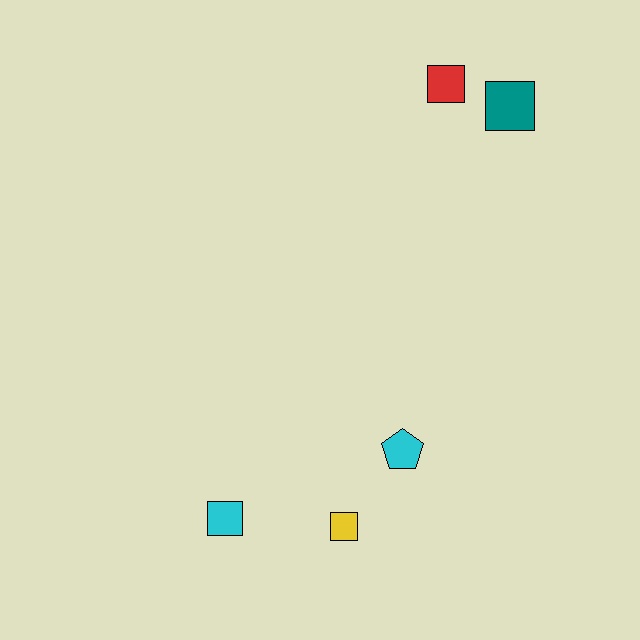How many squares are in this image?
There are 4 squares.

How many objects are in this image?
There are 5 objects.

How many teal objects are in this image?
There is 1 teal object.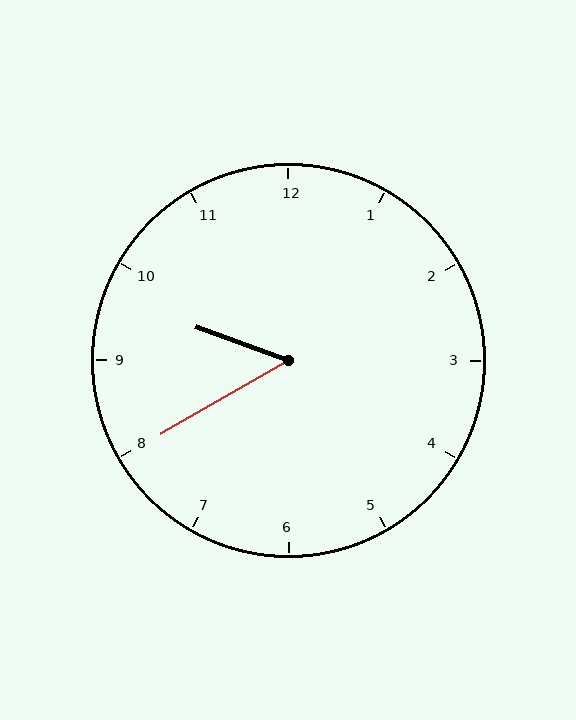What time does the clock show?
9:40.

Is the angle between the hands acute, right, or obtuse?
It is acute.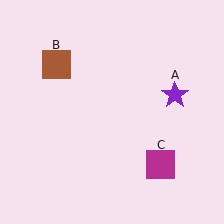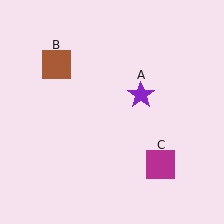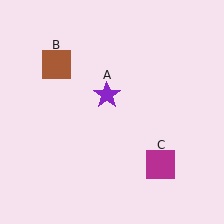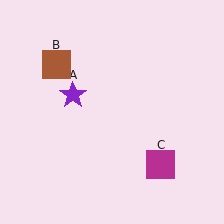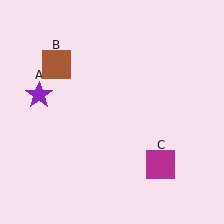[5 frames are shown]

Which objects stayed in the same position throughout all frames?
Brown square (object B) and magenta square (object C) remained stationary.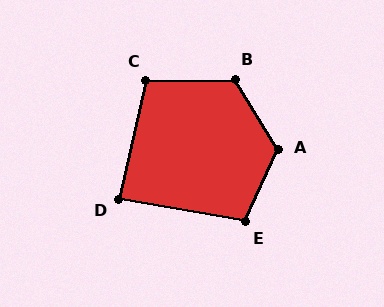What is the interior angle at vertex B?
Approximately 120 degrees (obtuse).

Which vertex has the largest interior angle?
A, at approximately 124 degrees.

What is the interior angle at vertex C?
Approximately 104 degrees (obtuse).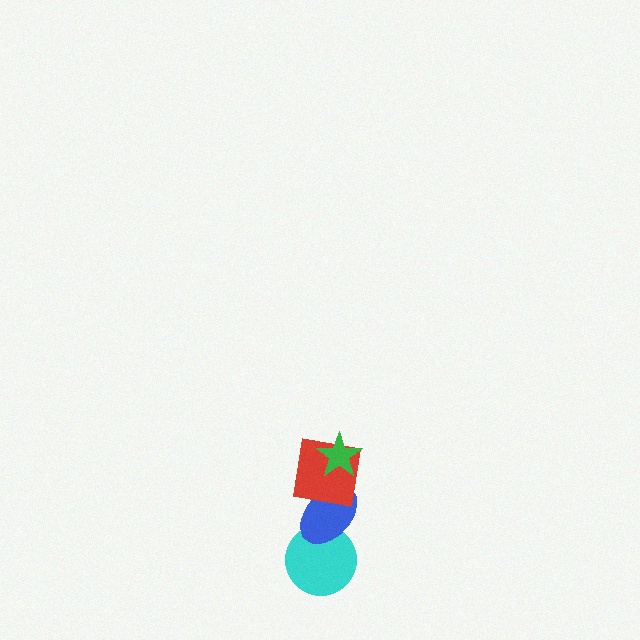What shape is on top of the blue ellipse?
The red square is on top of the blue ellipse.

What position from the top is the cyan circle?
The cyan circle is 4th from the top.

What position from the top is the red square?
The red square is 2nd from the top.